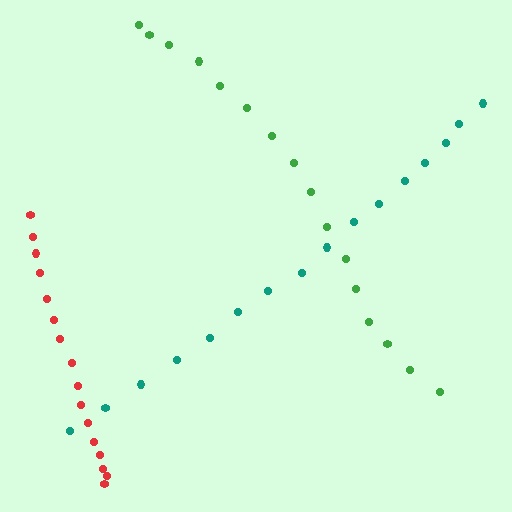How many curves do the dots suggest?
There are 3 distinct paths.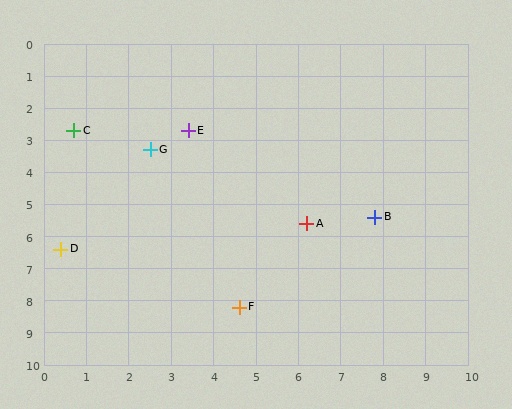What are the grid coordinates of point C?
Point C is at approximately (0.7, 2.7).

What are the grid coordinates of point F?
Point F is at approximately (4.6, 8.2).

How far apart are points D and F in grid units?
Points D and F are about 4.6 grid units apart.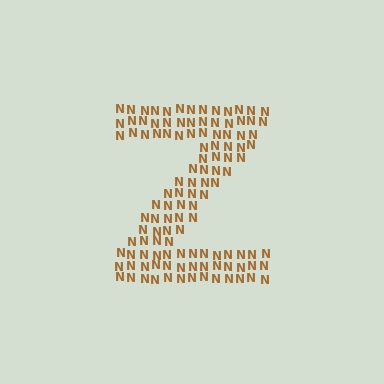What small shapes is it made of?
It is made of small letter N's.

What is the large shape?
The large shape is the letter Z.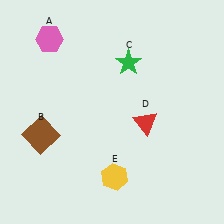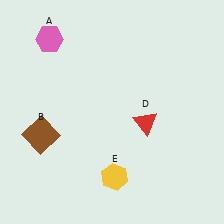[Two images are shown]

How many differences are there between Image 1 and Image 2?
There is 1 difference between the two images.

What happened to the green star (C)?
The green star (C) was removed in Image 2. It was in the top-right area of Image 1.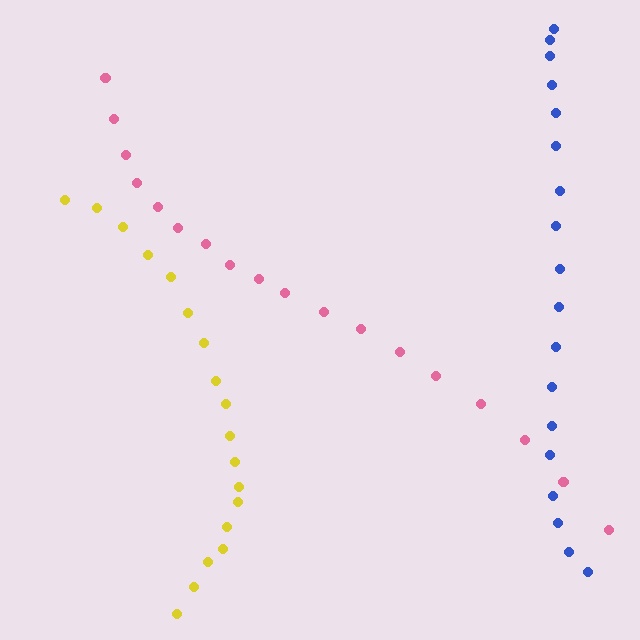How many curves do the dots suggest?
There are 3 distinct paths.